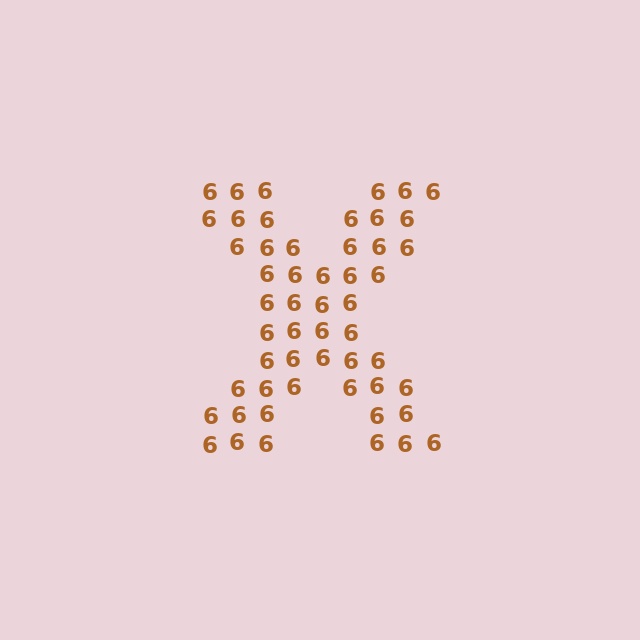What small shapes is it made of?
It is made of small digit 6's.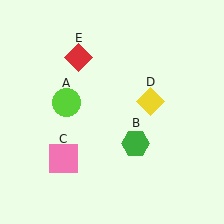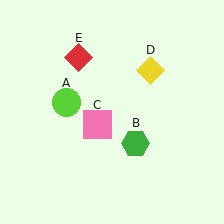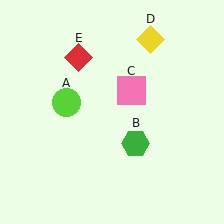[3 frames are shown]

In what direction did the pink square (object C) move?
The pink square (object C) moved up and to the right.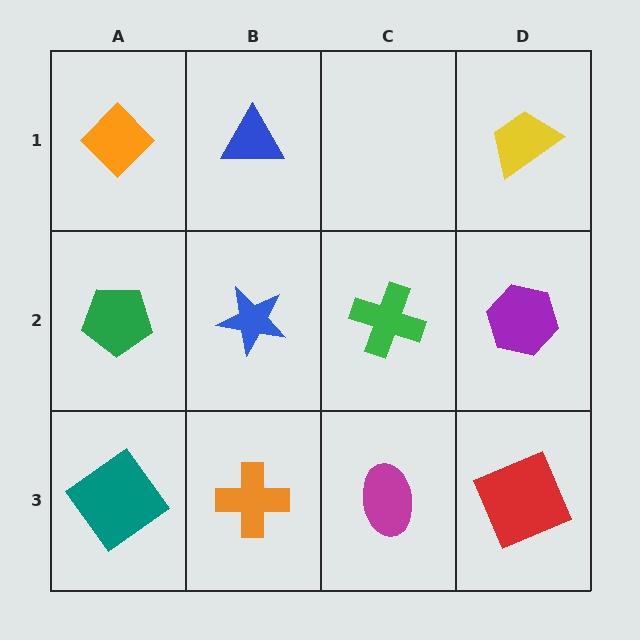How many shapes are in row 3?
4 shapes.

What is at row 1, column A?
An orange diamond.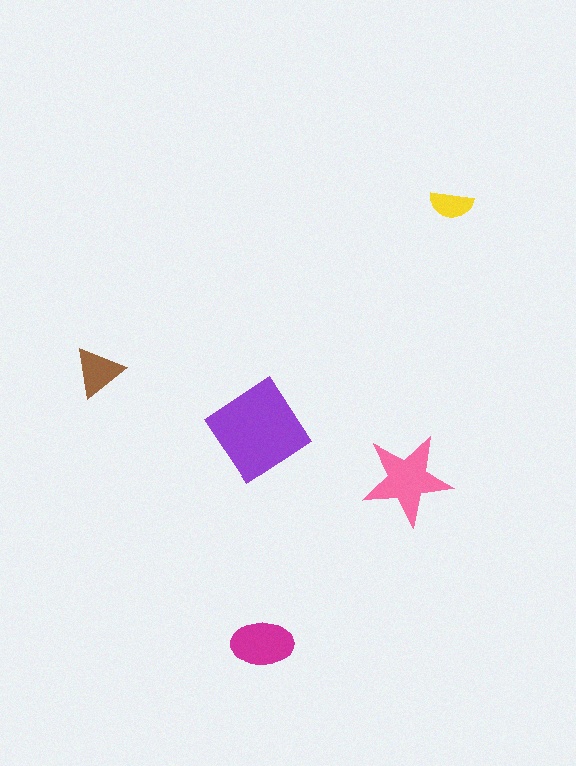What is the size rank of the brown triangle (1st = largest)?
4th.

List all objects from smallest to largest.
The yellow semicircle, the brown triangle, the magenta ellipse, the pink star, the purple diamond.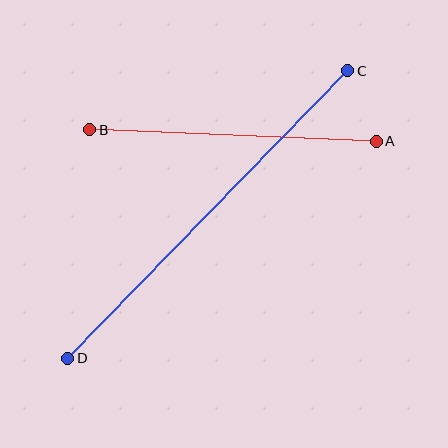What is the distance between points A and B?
The distance is approximately 287 pixels.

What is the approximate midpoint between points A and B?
The midpoint is at approximately (233, 136) pixels.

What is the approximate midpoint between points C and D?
The midpoint is at approximately (208, 215) pixels.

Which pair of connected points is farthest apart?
Points C and D are farthest apart.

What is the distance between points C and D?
The distance is approximately 401 pixels.